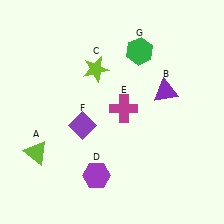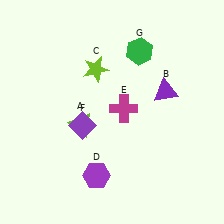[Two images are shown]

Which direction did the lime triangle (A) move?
The lime triangle (A) moved right.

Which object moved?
The lime triangle (A) moved right.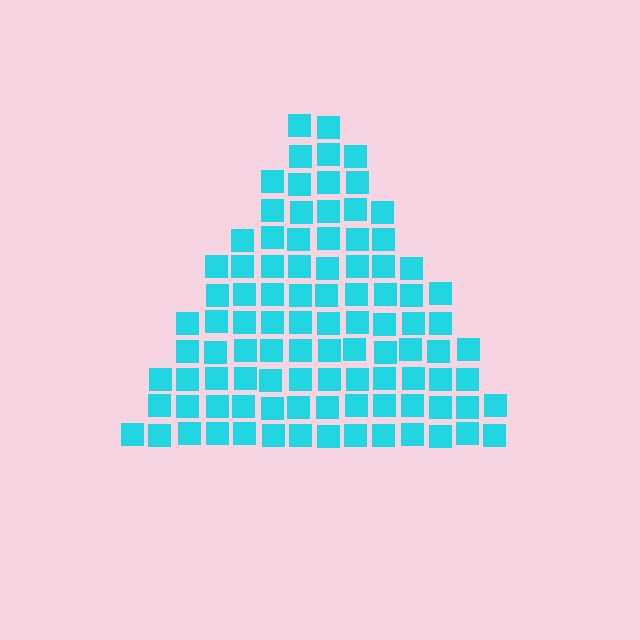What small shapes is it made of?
It is made of small squares.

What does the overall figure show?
The overall figure shows a triangle.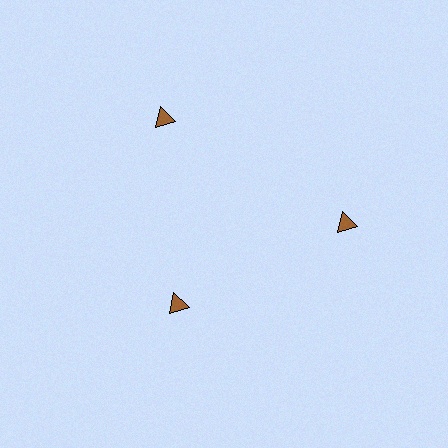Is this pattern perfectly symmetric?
No. The 3 brown triangles are arranged in a ring, but one element near the 7 o'clock position is pulled inward toward the center, breaking the 3-fold rotational symmetry.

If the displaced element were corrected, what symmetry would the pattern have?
It would have 3-fold rotational symmetry — the pattern would map onto itself every 120 degrees.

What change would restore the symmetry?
The symmetry would be restored by moving it outward, back onto the ring so that all 3 triangles sit at equal angles and equal distance from the center.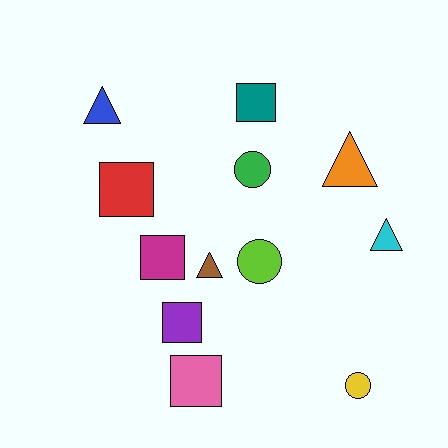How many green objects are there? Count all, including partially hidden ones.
There is 1 green object.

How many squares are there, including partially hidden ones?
There are 5 squares.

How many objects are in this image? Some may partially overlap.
There are 12 objects.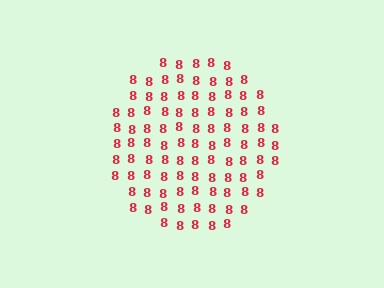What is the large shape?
The large shape is a circle.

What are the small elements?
The small elements are digit 8's.